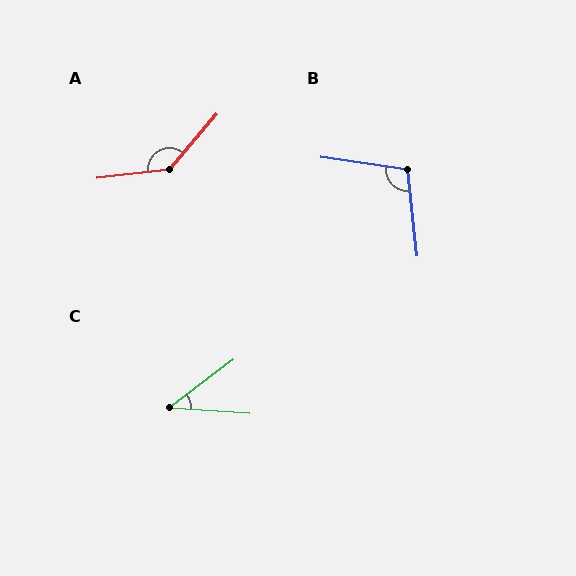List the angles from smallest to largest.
C (41°), B (104°), A (137°).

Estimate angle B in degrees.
Approximately 104 degrees.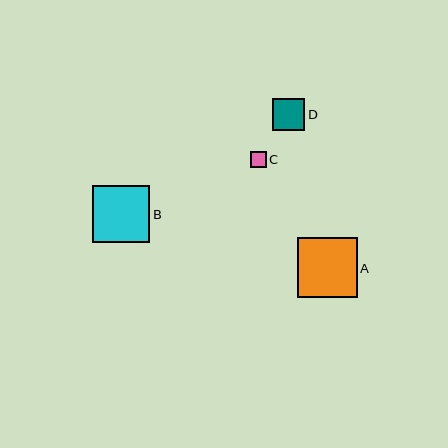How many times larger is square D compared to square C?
Square D is approximately 2.0 times the size of square C.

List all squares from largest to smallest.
From largest to smallest: A, B, D, C.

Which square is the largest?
Square A is the largest with a size of approximately 59 pixels.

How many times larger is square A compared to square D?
Square A is approximately 1.9 times the size of square D.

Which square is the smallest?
Square C is the smallest with a size of approximately 16 pixels.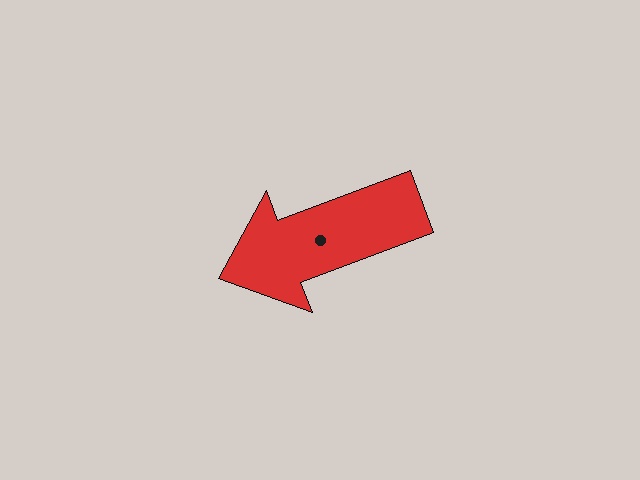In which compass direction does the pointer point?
West.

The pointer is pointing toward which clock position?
Roughly 8 o'clock.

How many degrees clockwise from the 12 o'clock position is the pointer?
Approximately 249 degrees.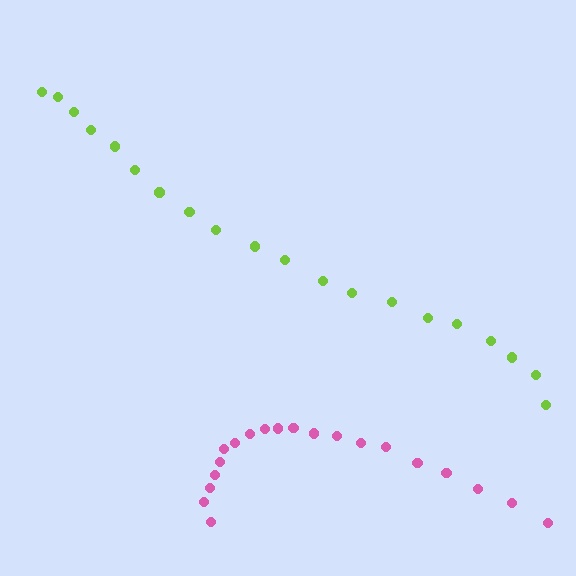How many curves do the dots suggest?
There are 2 distinct paths.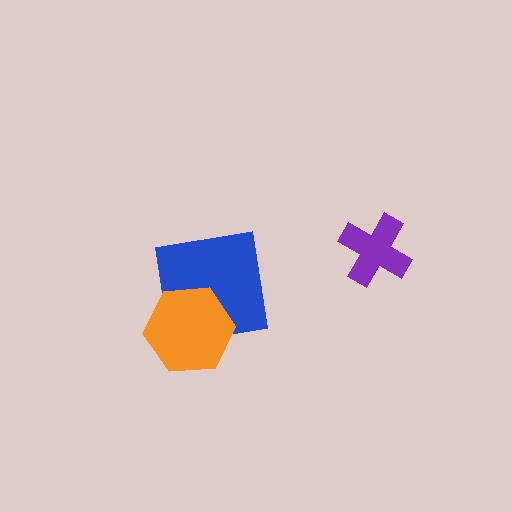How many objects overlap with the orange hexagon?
1 object overlaps with the orange hexagon.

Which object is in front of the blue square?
The orange hexagon is in front of the blue square.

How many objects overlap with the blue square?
1 object overlaps with the blue square.